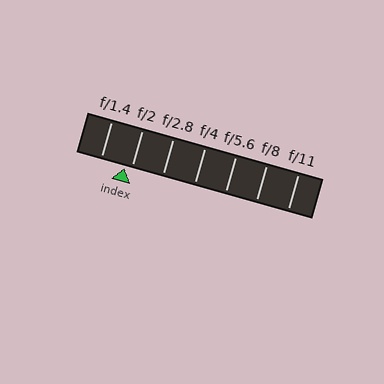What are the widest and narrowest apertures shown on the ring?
The widest aperture shown is f/1.4 and the narrowest is f/11.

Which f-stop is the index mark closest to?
The index mark is closest to f/2.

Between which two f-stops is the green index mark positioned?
The index mark is between f/1.4 and f/2.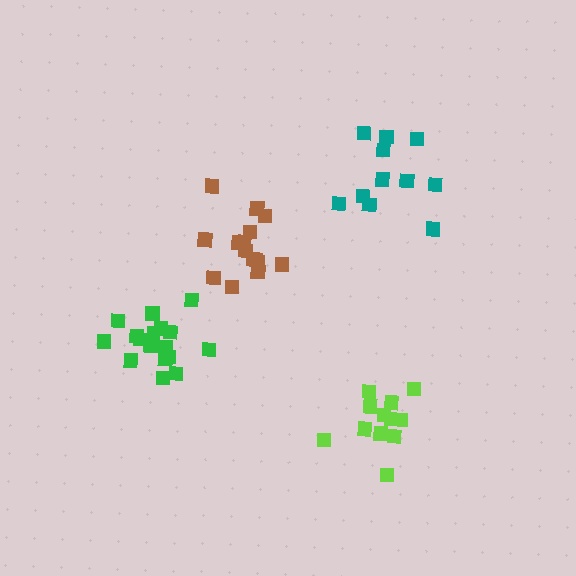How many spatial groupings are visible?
There are 4 spatial groupings.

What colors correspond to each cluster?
The clusters are colored: teal, brown, lime, green.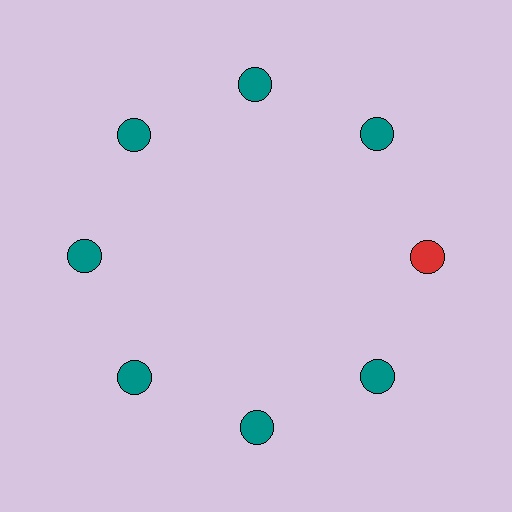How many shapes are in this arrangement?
There are 8 shapes arranged in a ring pattern.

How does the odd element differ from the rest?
It has a different color: red instead of teal.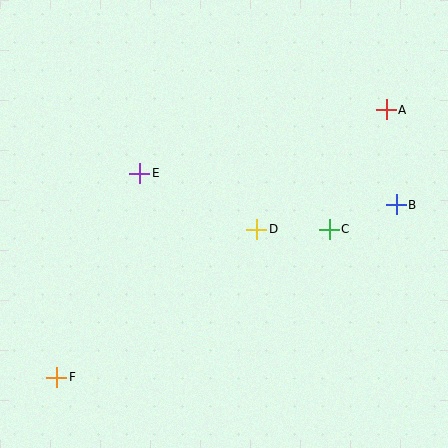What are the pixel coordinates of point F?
Point F is at (57, 377).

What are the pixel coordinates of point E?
Point E is at (140, 173).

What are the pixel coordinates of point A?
Point A is at (386, 110).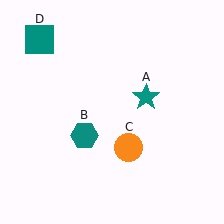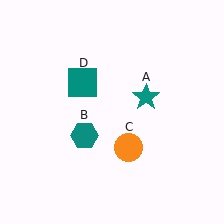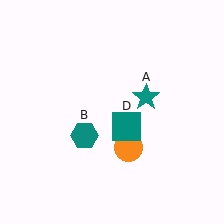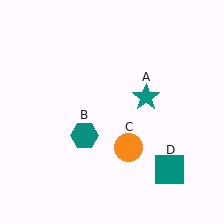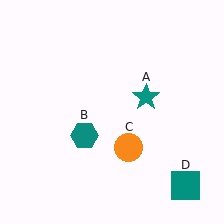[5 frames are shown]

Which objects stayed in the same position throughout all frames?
Teal star (object A) and teal hexagon (object B) and orange circle (object C) remained stationary.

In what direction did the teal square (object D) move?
The teal square (object D) moved down and to the right.